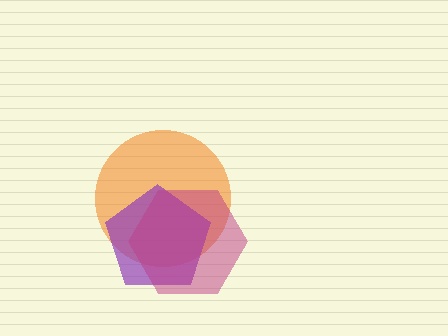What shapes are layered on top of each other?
The layered shapes are: an orange circle, a purple pentagon, a magenta hexagon.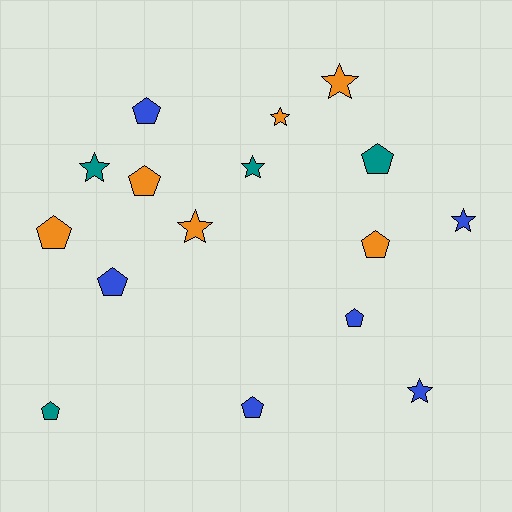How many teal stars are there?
There are 2 teal stars.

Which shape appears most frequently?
Pentagon, with 9 objects.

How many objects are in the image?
There are 16 objects.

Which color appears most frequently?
Blue, with 6 objects.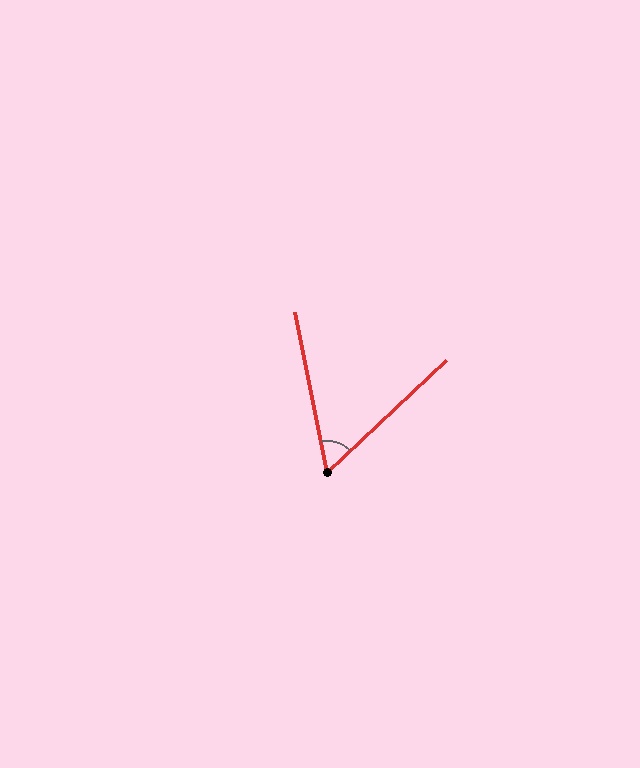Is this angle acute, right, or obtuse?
It is acute.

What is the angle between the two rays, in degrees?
Approximately 58 degrees.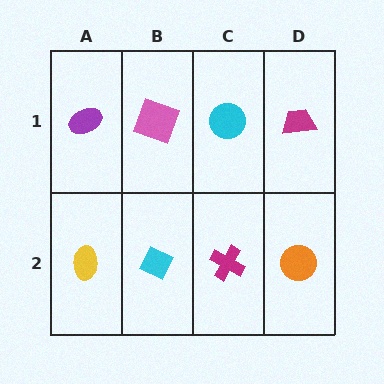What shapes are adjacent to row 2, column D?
A magenta trapezoid (row 1, column D), a magenta cross (row 2, column C).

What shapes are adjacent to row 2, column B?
A pink square (row 1, column B), a yellow ellipse (row 2, column A), a magenta cross (row 2, column C).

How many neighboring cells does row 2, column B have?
3.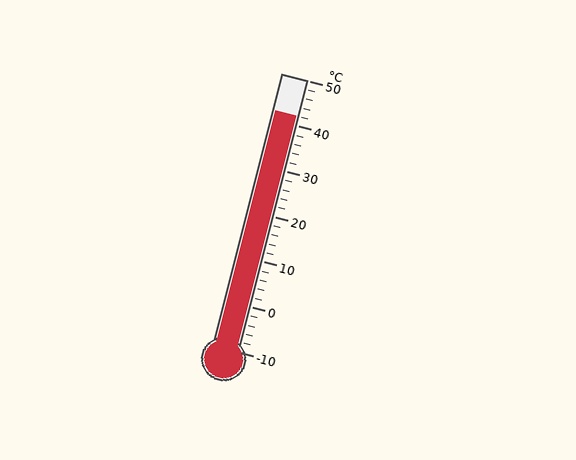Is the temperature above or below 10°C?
The temperature is above 10°C.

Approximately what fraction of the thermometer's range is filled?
The thermometer is filled to approximately 85% of its range.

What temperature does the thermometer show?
The thermometer shows approximately 42°C.